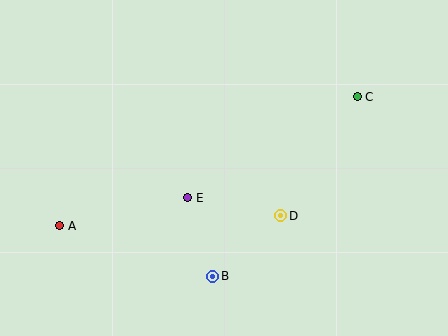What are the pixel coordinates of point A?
Point A is at (60, 226).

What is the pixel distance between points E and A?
The distance between E and A is 131 pixels.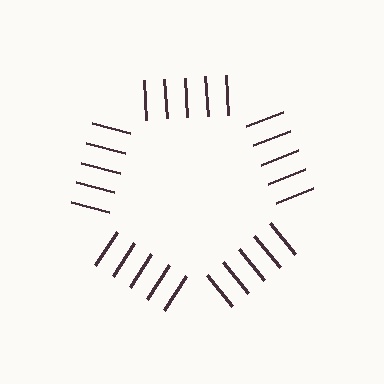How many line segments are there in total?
25 — 5 along each of the 5 edges.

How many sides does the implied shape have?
5 sides — the line-ends trace a pentagon.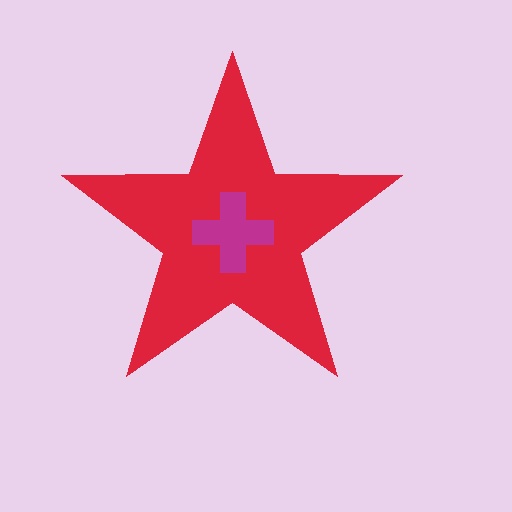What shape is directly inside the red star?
The magenta cross.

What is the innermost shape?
The magenta cross.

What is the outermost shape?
The red star.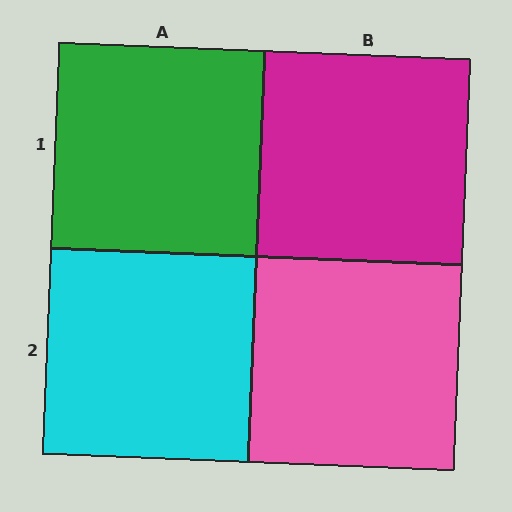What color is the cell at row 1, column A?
Green.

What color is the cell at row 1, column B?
Magenta.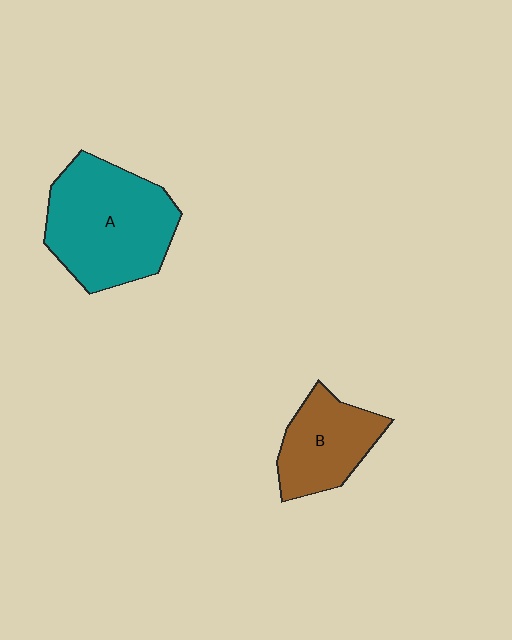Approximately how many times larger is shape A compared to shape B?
Approximately 1.7 times.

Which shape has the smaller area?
Shape B (brown).